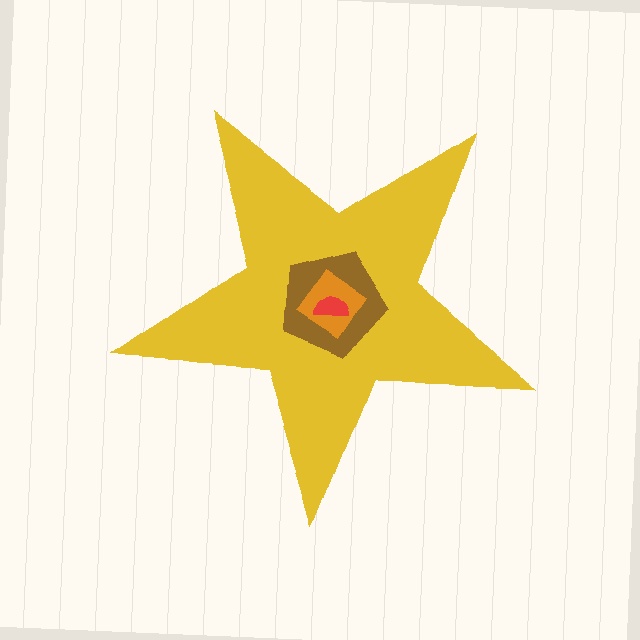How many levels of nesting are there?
4.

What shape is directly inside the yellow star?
The brown pentagon.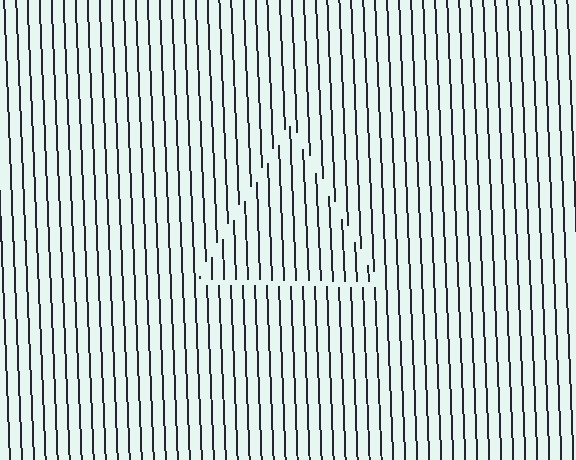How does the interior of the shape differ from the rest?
The interior of the shape contains the same grating, shifted by half a period — the contour is defined by the phase discontinuity where line-ends from the inner and outer gratings abut.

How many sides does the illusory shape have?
3 sides — the line-ends trace a triangle.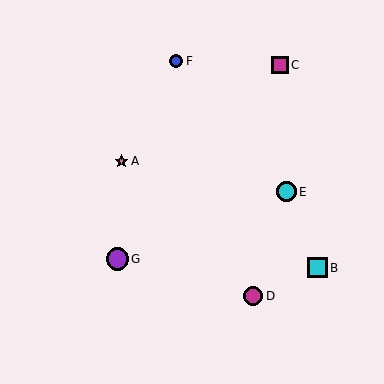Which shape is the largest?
The purple circle (labeled G) is the largest.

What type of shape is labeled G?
Shape G is a purple circle.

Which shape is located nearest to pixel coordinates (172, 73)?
The blue circle (labeled F) at (176, 61) is nearest to that location.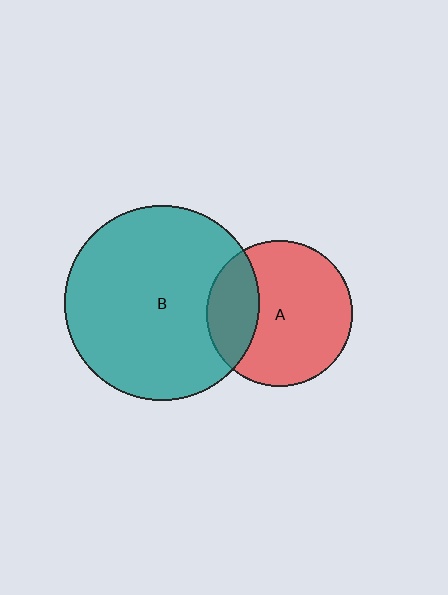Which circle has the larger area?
Circle B (teal).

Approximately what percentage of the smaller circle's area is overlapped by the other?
Approximately 25%.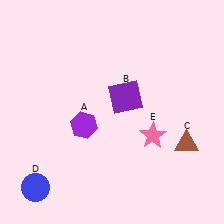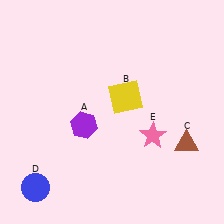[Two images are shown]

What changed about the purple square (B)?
In Image 1, B is purple. In Image 2, it changed to yellow.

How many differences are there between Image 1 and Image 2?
There is 1 difference between the two images.